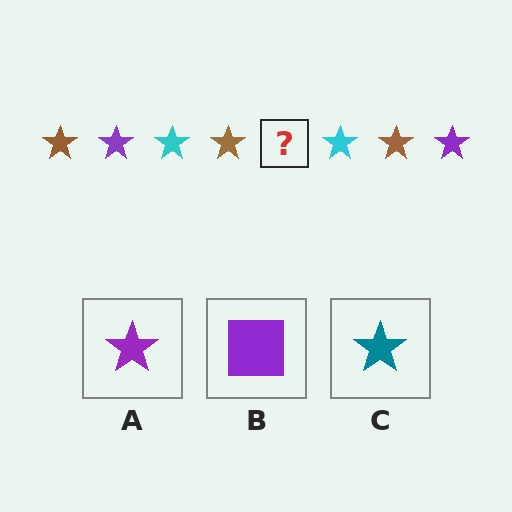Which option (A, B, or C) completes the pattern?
A.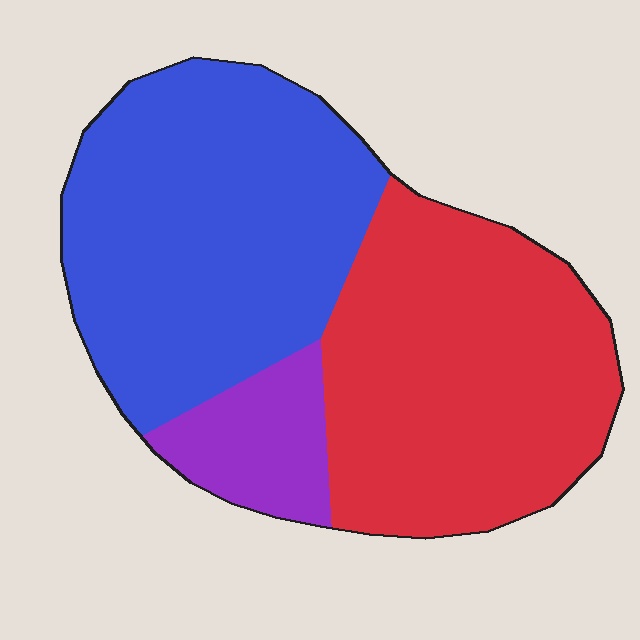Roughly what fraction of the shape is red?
Red takes up about two fifths (2/5) of the shape.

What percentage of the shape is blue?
Blue covers about 45% of the shape.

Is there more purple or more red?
Red.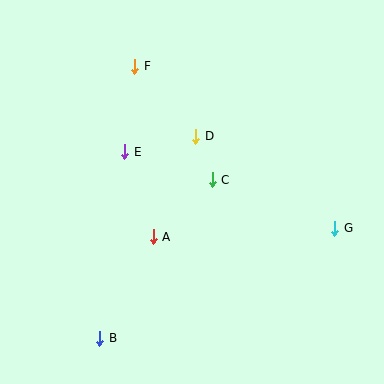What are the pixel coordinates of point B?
Point B is at (100, 338).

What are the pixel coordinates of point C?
Point C is at (212, 180).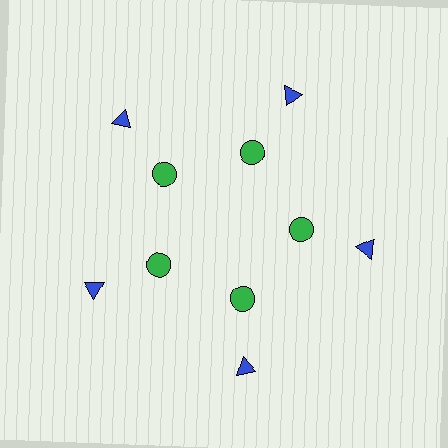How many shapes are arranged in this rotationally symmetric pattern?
There are 10 shapes, arranged in 5 groups of 2.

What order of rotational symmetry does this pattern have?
This pattern has 5-fold rotational symmetry.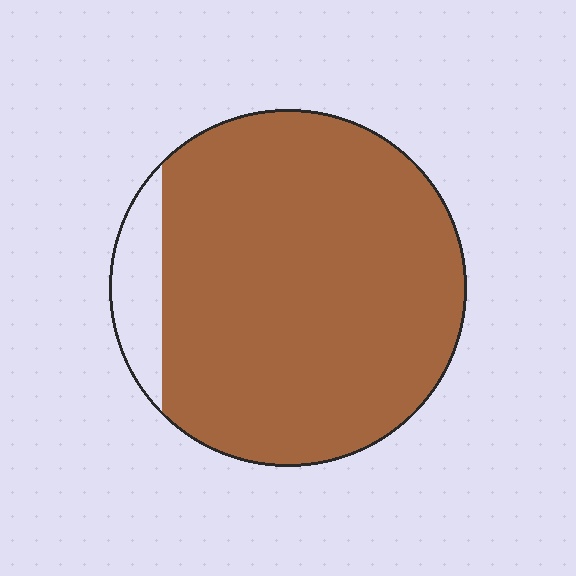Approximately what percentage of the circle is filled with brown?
Approximately 90%.